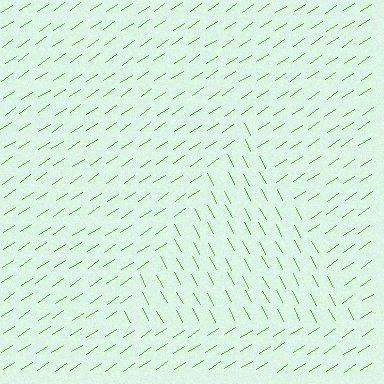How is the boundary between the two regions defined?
The boundary is defined purely by a change in line orientation (approximately 84 degrees difference). All lines are the same color and thickness.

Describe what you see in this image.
The image is filled with small lime line segments. A triangle region in the image has lines oriented differently from the surrounding lines, creating a visible texture boundary.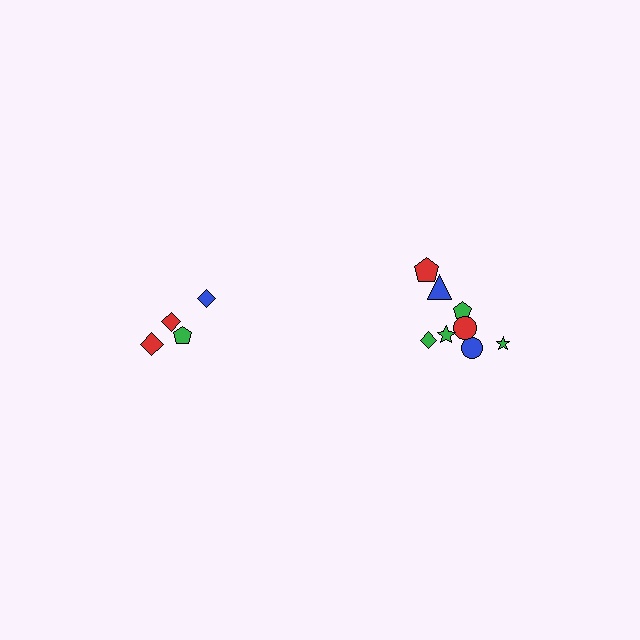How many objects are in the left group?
There are 4 objects.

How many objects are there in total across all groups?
There are 12 objects.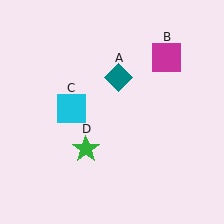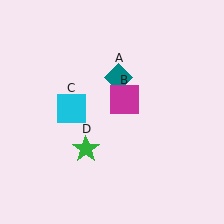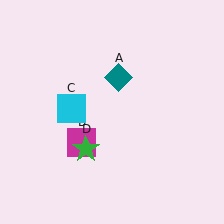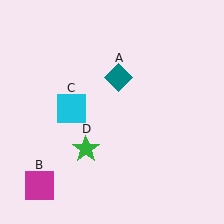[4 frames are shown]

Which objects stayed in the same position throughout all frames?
Teal diamond (object A) and cyan square (object C) and green star (object D) remained stationary.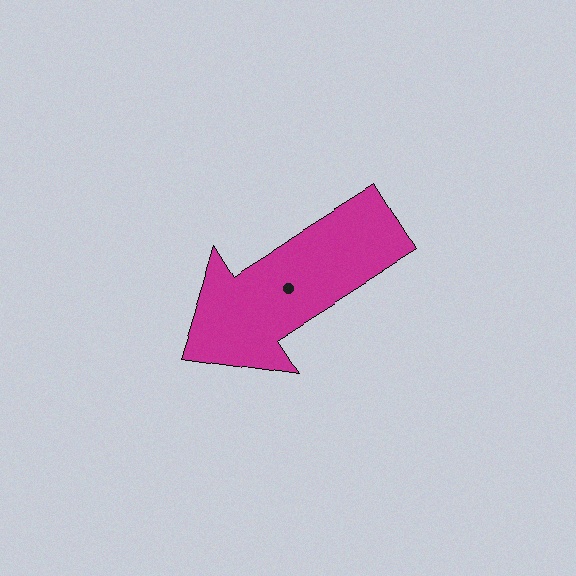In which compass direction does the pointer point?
Southwest.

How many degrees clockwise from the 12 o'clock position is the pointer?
Approximately 238 degrees.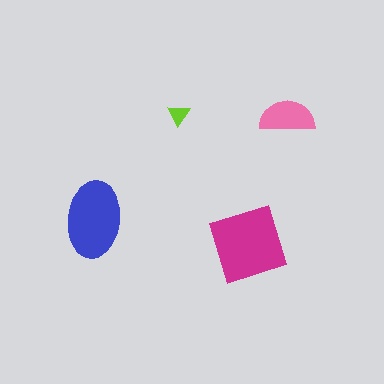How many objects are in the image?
There are 4 objects in the image.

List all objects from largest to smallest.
The magenta square, the blue ellipse, the pink semicircle, the lime triangle.